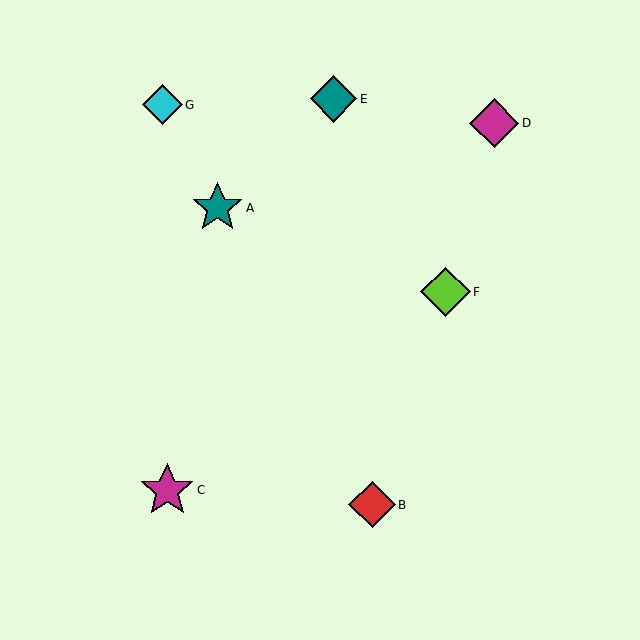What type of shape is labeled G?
Shape G is a cyan diamond.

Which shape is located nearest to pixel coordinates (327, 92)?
The teal diamond (labeled E) at (334, 99) is nearest to that location.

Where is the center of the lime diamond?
The center of the lime diamond is at (445, 292).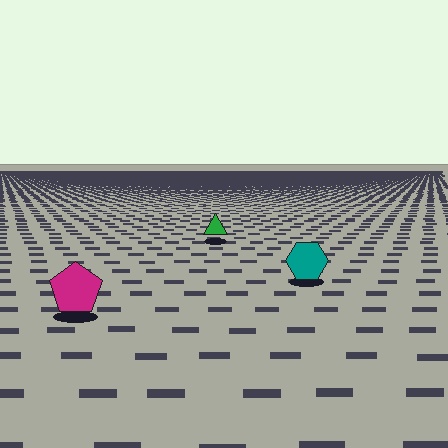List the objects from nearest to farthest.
From nearest to farthest: the magenta pentagon, the teal hexagon, the green triangle.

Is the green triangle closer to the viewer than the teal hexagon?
No. The teal hexagon is closer — you can tell from the texture gradient: the ground texture is coarser near it.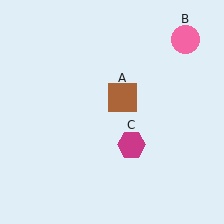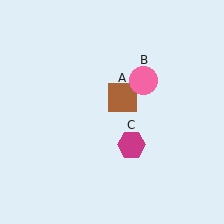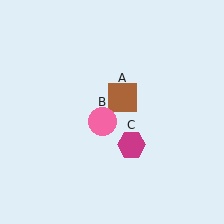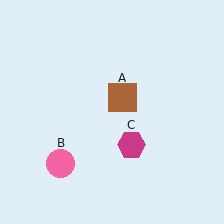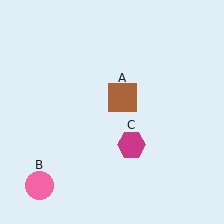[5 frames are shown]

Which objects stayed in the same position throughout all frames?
Brown square (object A) and magenta hexagon (object C) remained stationary.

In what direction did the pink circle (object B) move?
The pink circle (object B) moved down and to the left.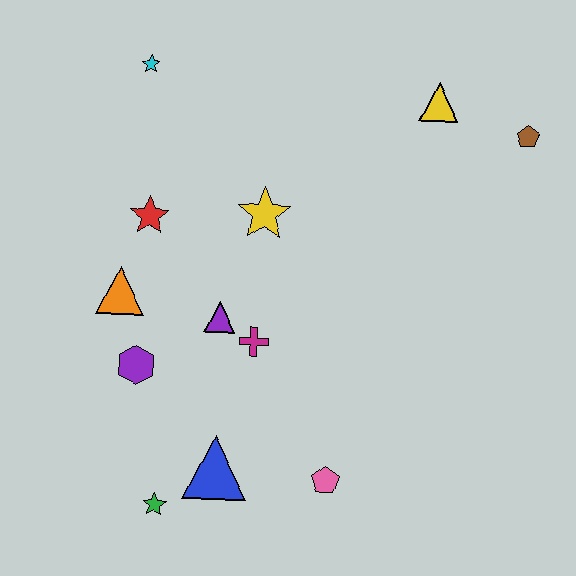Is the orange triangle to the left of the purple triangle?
Yes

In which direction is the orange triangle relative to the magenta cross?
The orange triangle is to the left of the magenta cross.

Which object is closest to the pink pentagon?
The blue triangle is closest to the pink pentagon.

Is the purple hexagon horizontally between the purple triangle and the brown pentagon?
No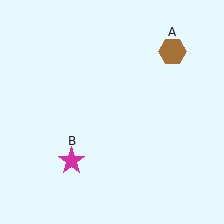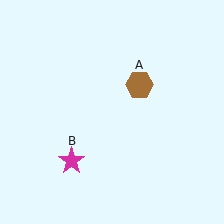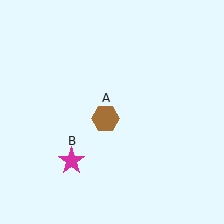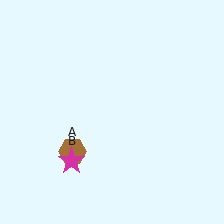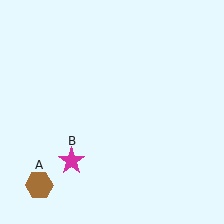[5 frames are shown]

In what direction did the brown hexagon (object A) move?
The brown hexagon (object A) moved down and to the left.